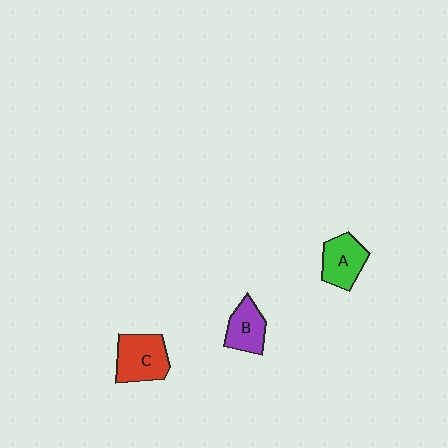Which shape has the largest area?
Shape C (red).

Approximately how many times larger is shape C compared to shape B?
Approximately 1.4 times.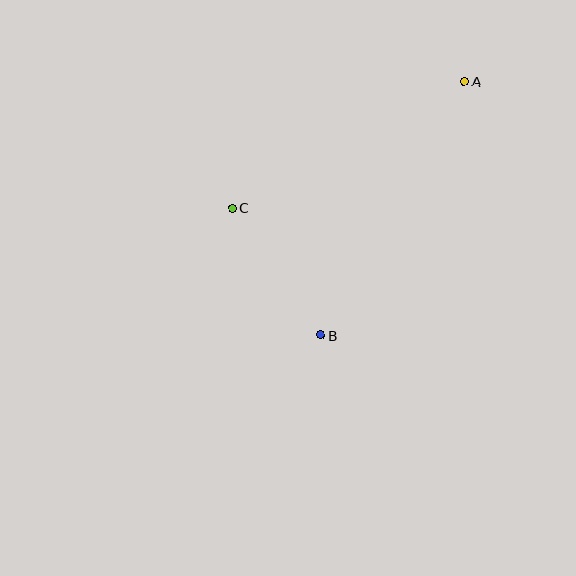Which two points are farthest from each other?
Points A and B are farthest from each other.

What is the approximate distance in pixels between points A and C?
The distance between A and C is approximately 264 pixels.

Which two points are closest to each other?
Points B and C are closest to each other.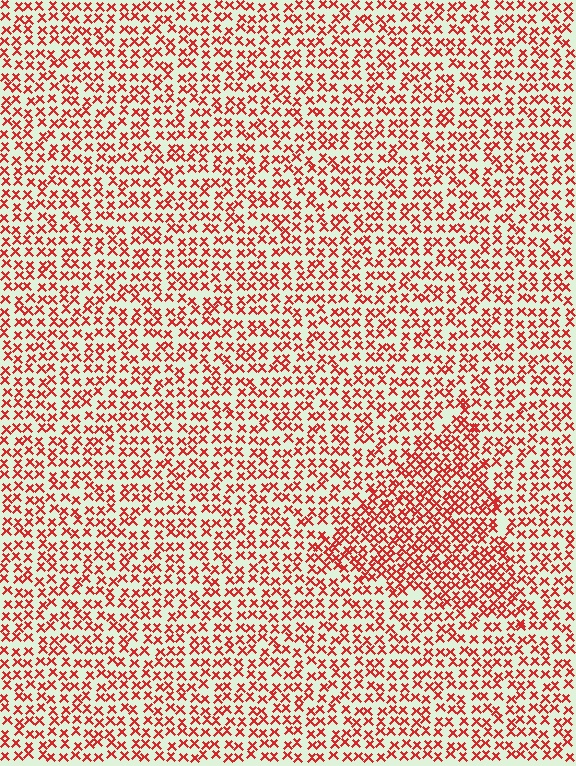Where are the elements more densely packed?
The elements are more densely packed inside the triangle boundary.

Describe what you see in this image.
The image contains small red elements arranged at two different densities. A triangle-shaped region is visible where the elements are more densely packed than the surrounding area.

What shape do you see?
I see a triangle.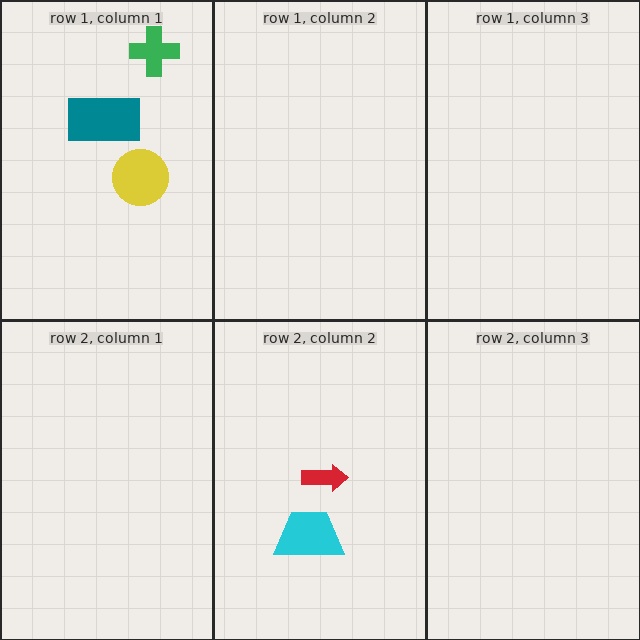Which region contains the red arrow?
The row 2, column 2 region.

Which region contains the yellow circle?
The row 1, column 1 region.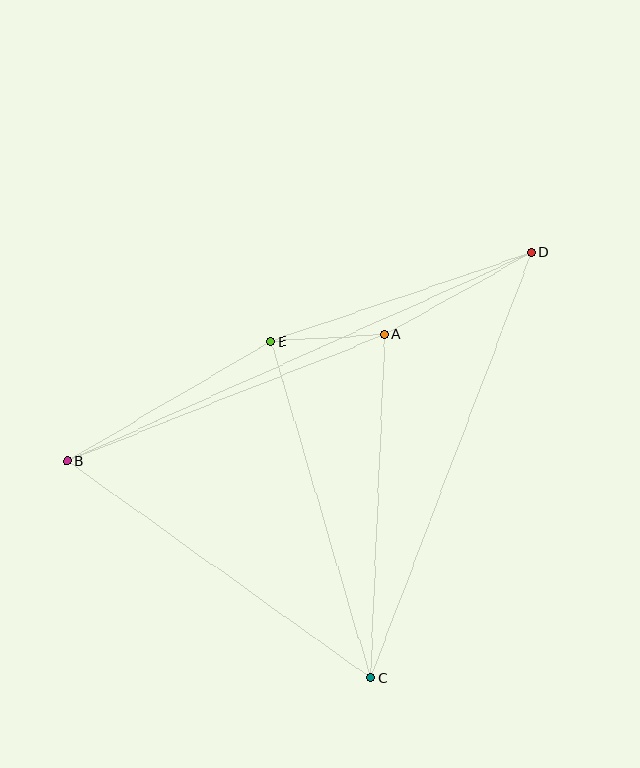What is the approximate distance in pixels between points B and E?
The distance between B and E is approximately 237 pixels.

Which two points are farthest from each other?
Points B and D are farthest from each other.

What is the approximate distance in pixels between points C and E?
The distance between C and E is approximately 351 pixels.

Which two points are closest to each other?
Points A and E are closest to each other.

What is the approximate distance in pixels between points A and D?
The distance between A and D is approximately 168 pixels.